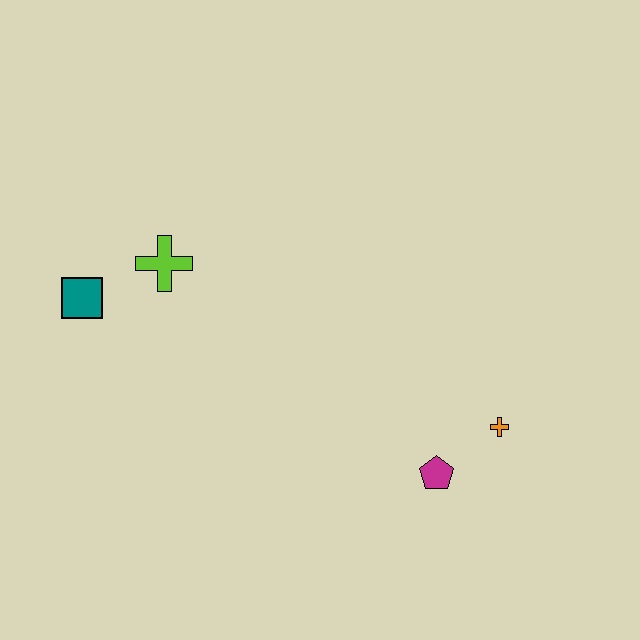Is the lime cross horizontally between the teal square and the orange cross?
Yes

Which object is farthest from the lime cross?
The orange cross is farthest from the lime cross.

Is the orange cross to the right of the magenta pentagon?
Yes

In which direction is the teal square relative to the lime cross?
The teal square is to the left of the lime cross.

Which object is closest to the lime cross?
The teal square is closest to the lime cross.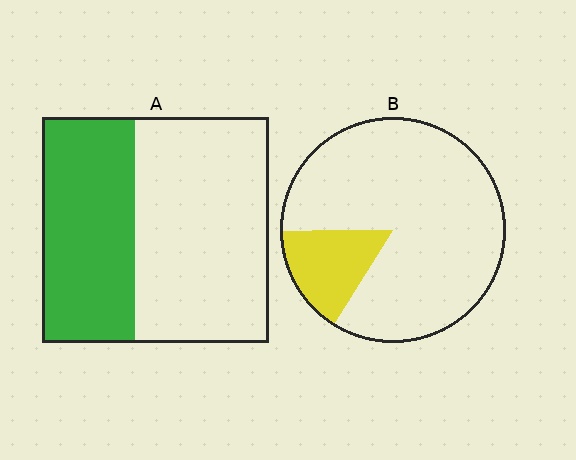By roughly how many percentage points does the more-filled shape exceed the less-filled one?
By roughly 25 percentage points (A over B).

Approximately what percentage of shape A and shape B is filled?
A is approximately 40% and B is approximately 15%.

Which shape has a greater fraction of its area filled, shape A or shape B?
Shape A.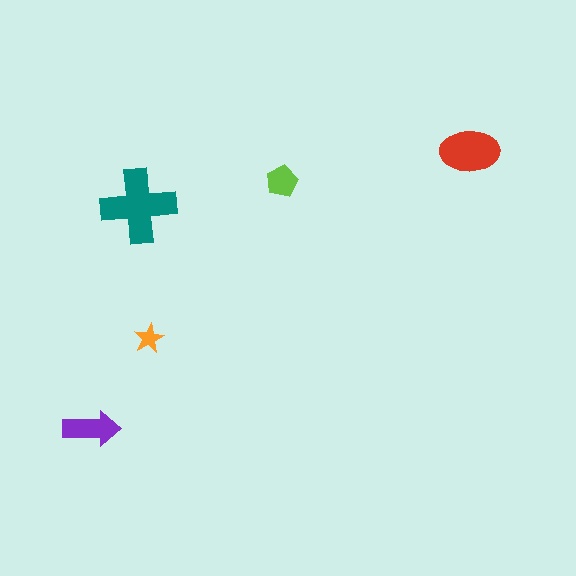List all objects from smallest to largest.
The orange star, the lime pentagon, the purple arrow, the red ellipse, the teal cross.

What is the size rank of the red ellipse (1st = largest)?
2nd.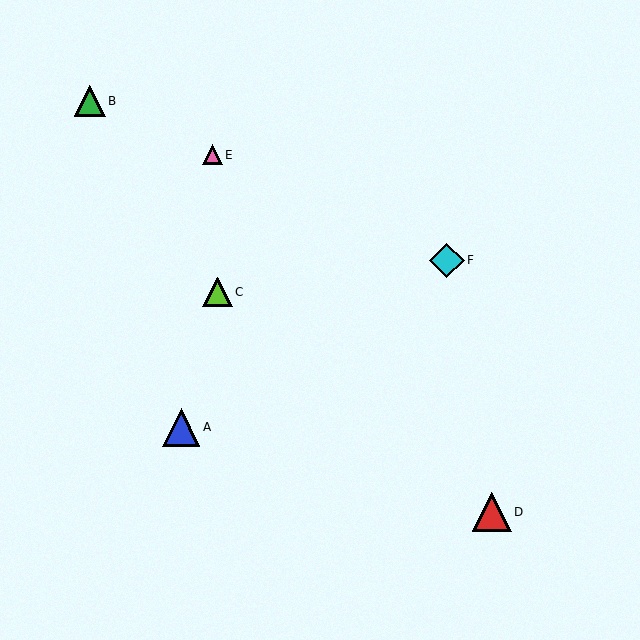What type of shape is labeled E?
Shape E is a pink triangle.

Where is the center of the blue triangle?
The center of the blue triangle is at (181, 427).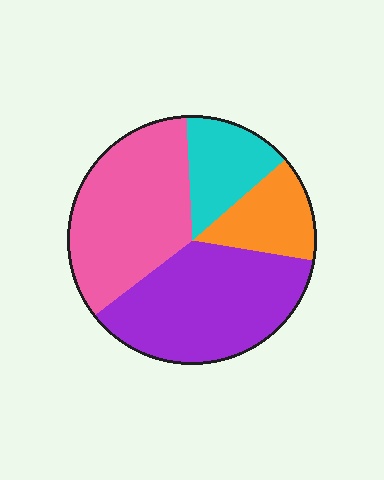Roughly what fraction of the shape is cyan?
Cyan takes up about one eighth (1/8) of the shape.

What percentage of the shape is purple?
Purple takes up between a quarter and a half of the shape.